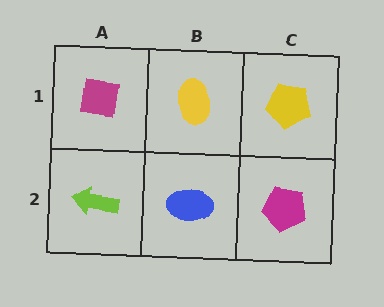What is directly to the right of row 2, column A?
A blue ellipse.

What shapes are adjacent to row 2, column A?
A magenta square (row 1, column A), a blue ellipse (row 2, column B).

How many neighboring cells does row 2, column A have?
2.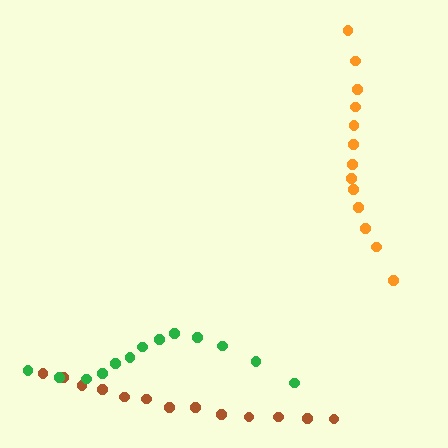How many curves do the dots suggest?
There are 3 distinct paths.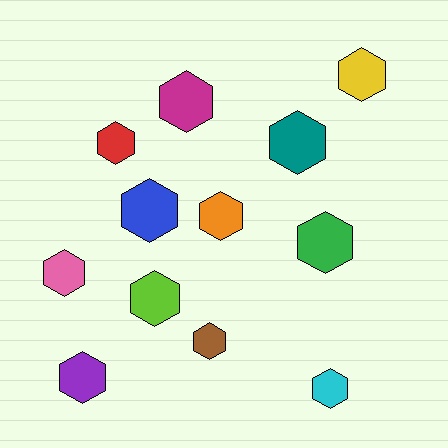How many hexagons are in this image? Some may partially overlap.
There are 12 hexagons.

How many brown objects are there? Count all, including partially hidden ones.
There is 1 brown object.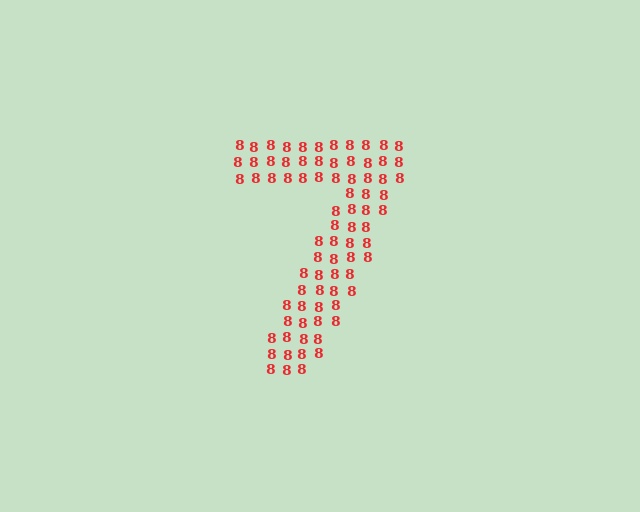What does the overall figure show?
The overall figure shows the digit 7.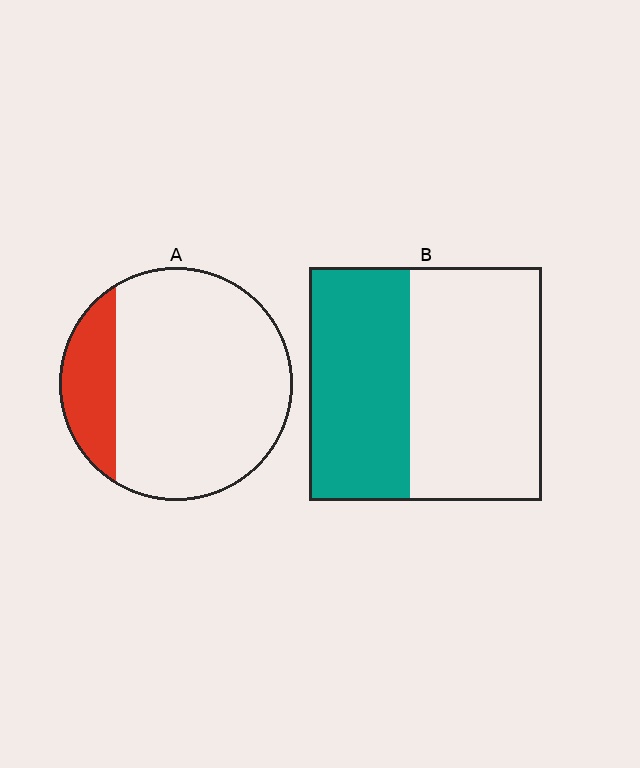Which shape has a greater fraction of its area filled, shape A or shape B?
Shape B.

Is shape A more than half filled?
No.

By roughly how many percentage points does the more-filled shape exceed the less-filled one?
By roughly 25 percentage points (B over A).